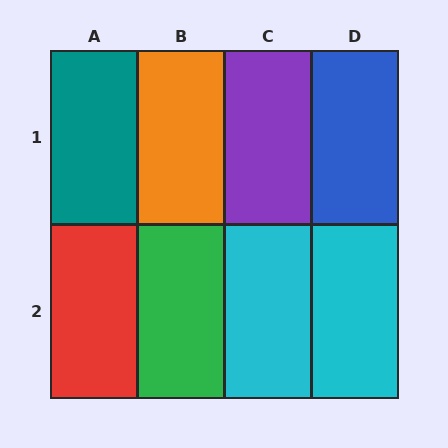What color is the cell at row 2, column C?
Cyan.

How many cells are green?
1 cell is green.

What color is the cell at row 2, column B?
Green.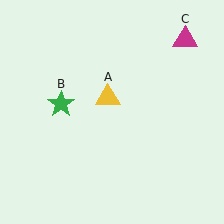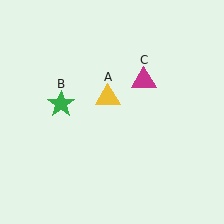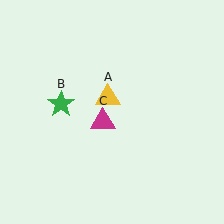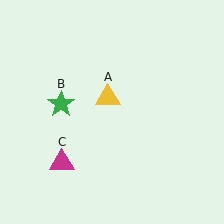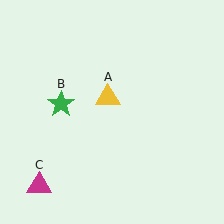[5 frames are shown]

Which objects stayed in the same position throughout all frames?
Yellow triangle (object A) and green star (object B) remained stationary.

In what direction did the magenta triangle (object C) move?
The magenta triangle (object C) moved down and to the left.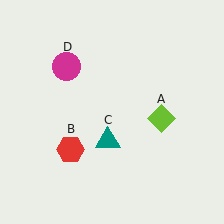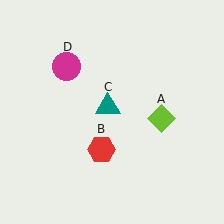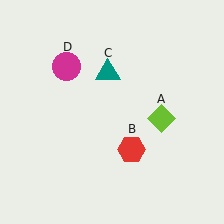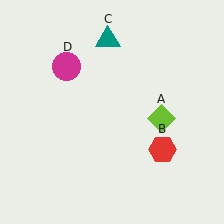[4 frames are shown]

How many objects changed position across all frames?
2 objects changed position: red hexagon (object B), teal triangle (object C).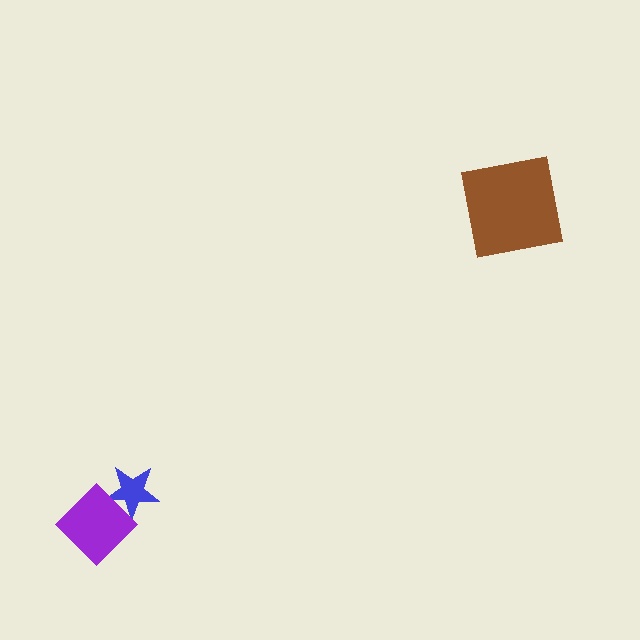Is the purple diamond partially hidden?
No, no other shape covers it.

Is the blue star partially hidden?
Yes, it is partially covered by another shape.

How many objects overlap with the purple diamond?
1 object overlaps with the purple diamond.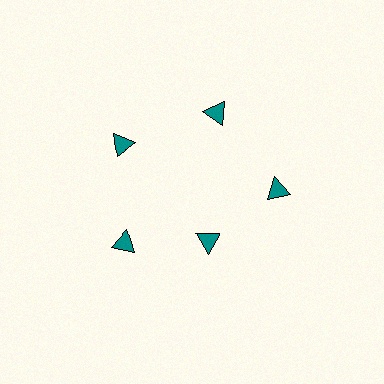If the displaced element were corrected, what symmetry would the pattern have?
It would have 5-fold rotational symmetry — the pattern would map onto itself every 72 degrees.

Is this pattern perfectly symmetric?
No. The 5 teal triangles are arranged in a ring, but one element near the 5 o'clock position is pulled inward toward the center, breaking the 5-fold rotational symmetry.